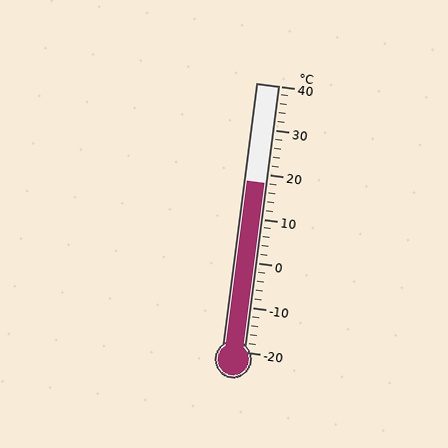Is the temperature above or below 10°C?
The temperature is above 10°C.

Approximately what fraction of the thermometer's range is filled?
The thermometer is filled to approximately 65% of its range.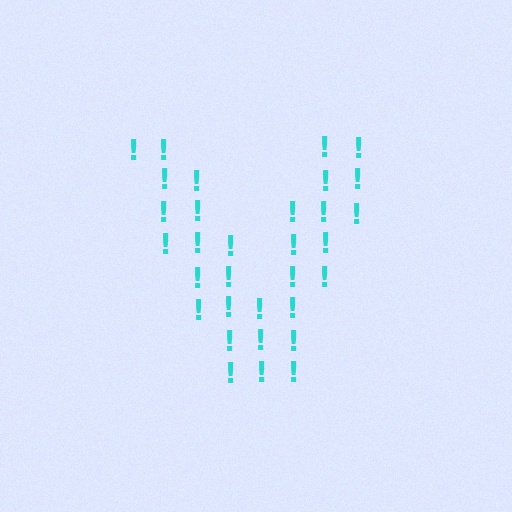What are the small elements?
The small elements are exclamation marks.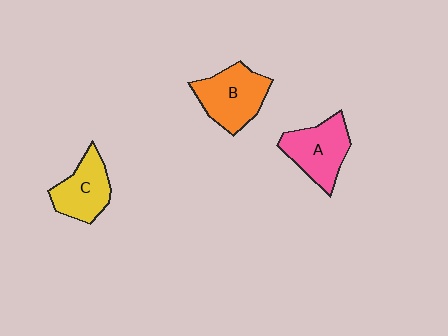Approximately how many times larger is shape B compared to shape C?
Approximately 1.2 times.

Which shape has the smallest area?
Shape C (yellow).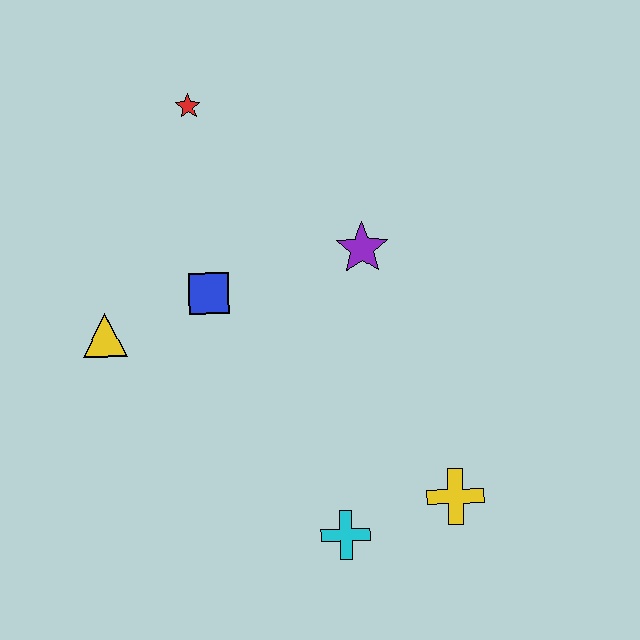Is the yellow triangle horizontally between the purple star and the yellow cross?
No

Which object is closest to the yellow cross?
The cyan cross is closest to the yellow cross.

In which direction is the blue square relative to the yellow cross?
The blue square is to the left of the yellow cross.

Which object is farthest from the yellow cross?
The red star is farthest from the yellow cross.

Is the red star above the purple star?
Yes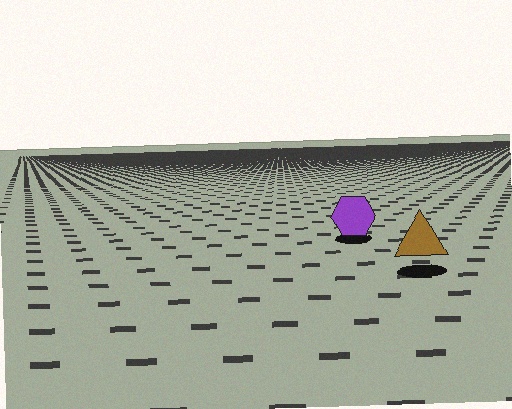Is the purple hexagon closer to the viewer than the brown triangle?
No. The brown triangle is closer — you can tell from the texture gradient: the ground texture is coarser near it.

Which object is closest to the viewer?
The brown triangle is closest. The texture marks near it are larger and more spread out.